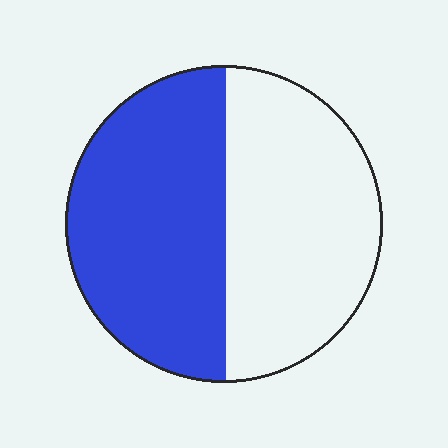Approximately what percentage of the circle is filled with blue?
Approximately 50%.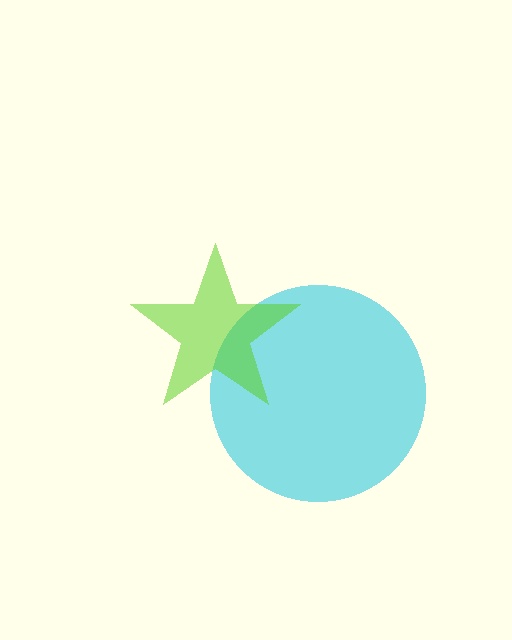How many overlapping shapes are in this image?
There are 2 overlapping shapes in the image.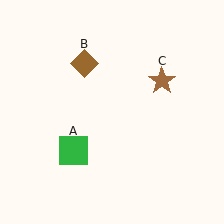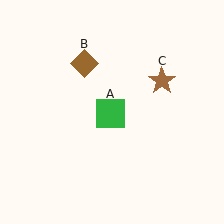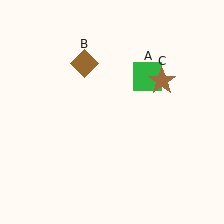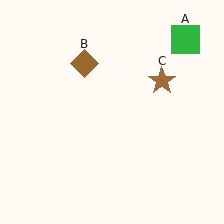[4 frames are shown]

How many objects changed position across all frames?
1 object changed position: green square (object A).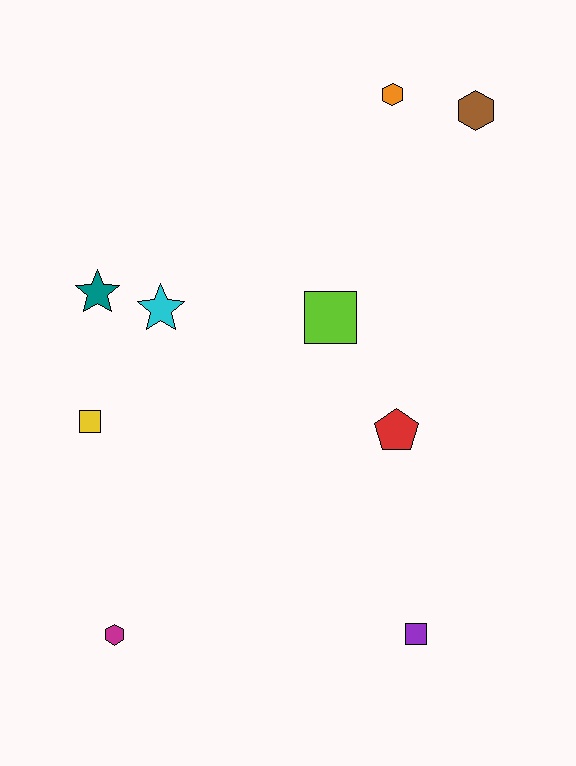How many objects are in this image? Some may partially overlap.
There are 9 objects.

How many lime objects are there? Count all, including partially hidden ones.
There is 1 lime object.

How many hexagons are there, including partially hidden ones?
There are 3 hexagons.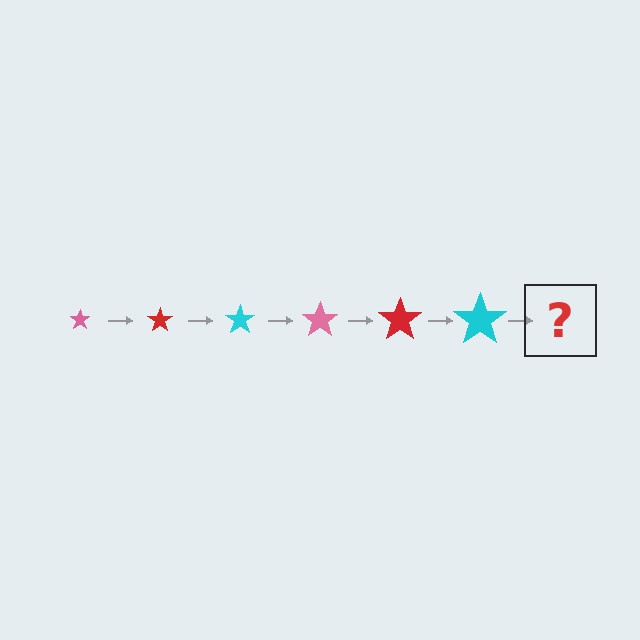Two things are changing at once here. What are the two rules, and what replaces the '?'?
The two rules are that the star grows larger each step and the color cycles through pink, red, and cyan. The '?' should be a pink star, larger than the previous one.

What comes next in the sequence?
The next element should be a pink star, larger than the previous one.